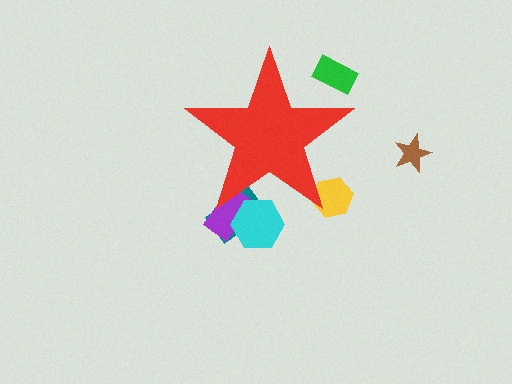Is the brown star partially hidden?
No, the brown star is fully visible.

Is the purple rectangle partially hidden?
Yes, the purple rectangle is partially hidden behind the red star.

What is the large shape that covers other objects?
A red star.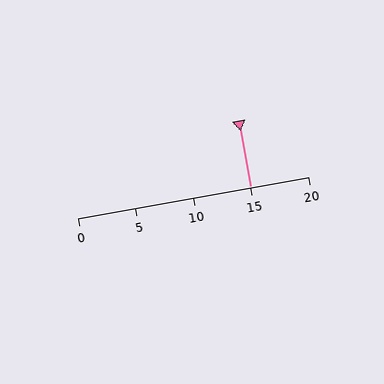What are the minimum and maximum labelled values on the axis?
The axis runs from 0 to 20.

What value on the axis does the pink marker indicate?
The marker indicates approximately 15.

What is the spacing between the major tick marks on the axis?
The major ticks are spaced 5 apart.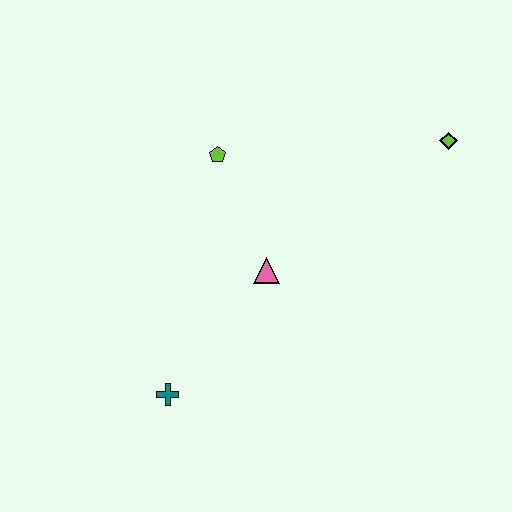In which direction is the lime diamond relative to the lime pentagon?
The lime diamond is to the right of the lime pentagon.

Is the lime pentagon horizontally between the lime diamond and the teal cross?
Yes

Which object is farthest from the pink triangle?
The lime diamond is farthest from the pink triangle.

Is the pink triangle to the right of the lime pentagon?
Yes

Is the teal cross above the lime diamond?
No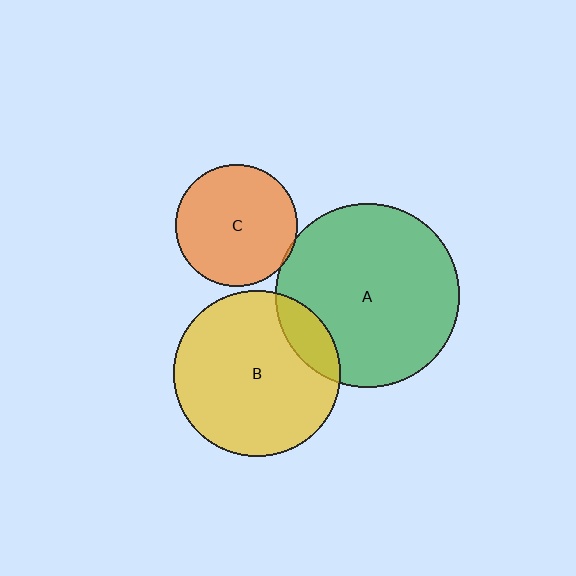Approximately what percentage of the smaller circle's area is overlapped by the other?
Approximately 5%.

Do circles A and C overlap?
Yes.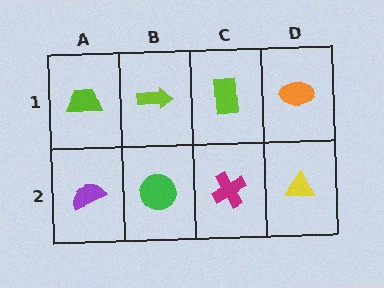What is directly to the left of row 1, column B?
A lime trapezoid.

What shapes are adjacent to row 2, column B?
A lime arrow (row 1, column B), a purple semicircle (row 2, column A), a magenta cross (row 2, column C).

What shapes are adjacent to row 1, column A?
A purple semicircle (row 2, column A), a lime arrow (row 1, column B).